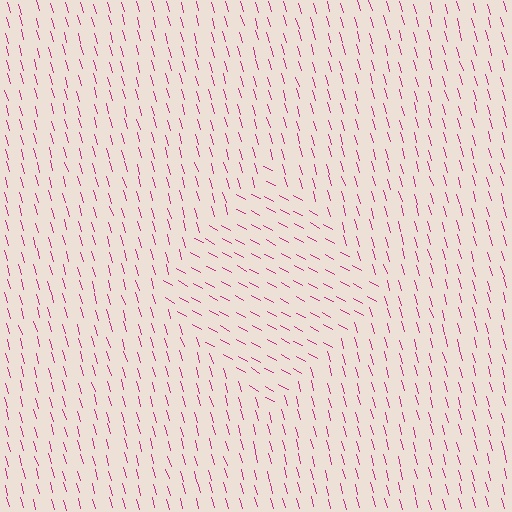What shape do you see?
I see a diamond.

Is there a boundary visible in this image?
Yes, there is a texture boundary formed by a change in line orientation.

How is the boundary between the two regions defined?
The boundary is defined purely by a change in line orientation (approximately 45 degrees difference). All lines are the same color and thickness.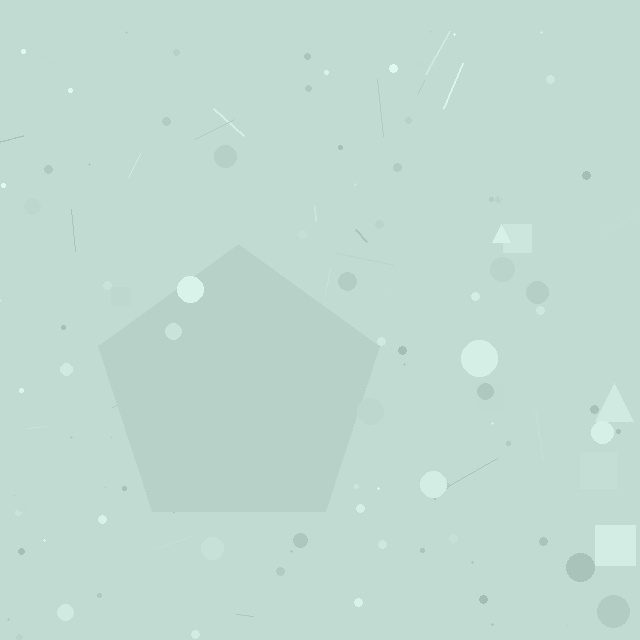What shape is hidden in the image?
A pentagon is hidden in the image.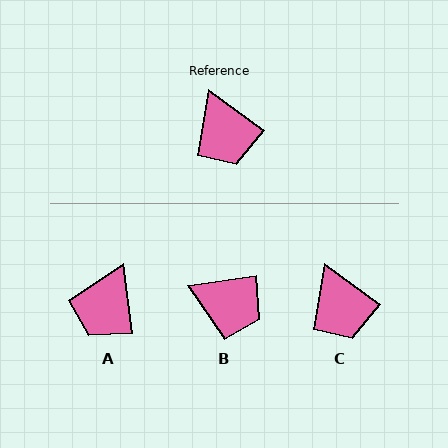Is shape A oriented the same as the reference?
No, it is off by about 47 degrees.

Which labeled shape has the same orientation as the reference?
C.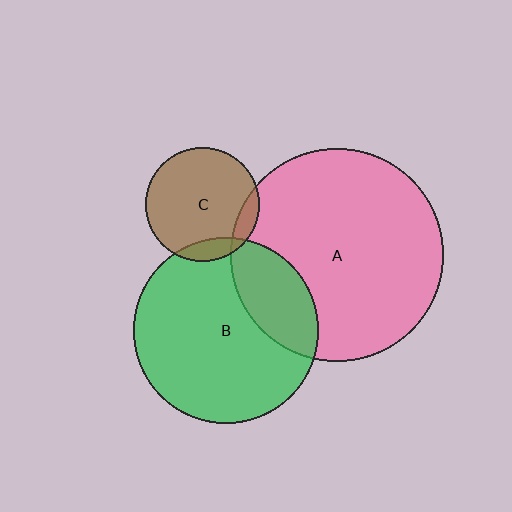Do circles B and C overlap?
Yes.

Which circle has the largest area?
Circle A (pink).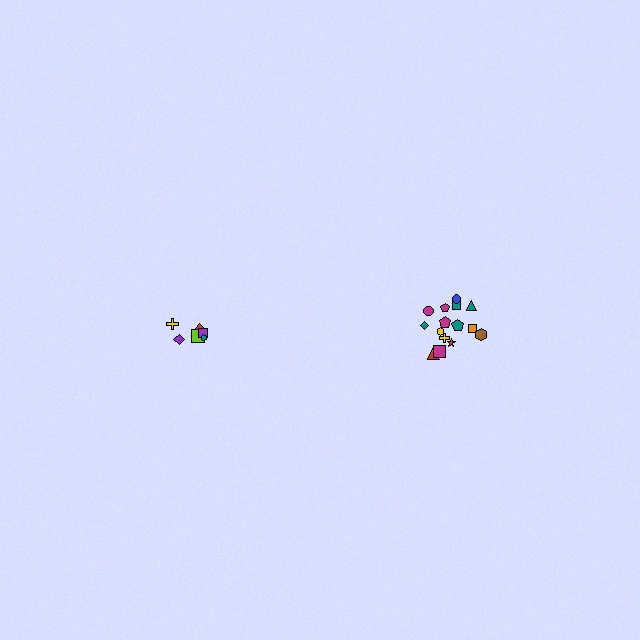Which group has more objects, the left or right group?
The right group.